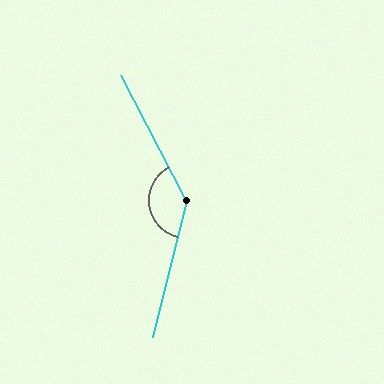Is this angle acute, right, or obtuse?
It is obtuse.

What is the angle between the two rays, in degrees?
Approximately 138 degrees.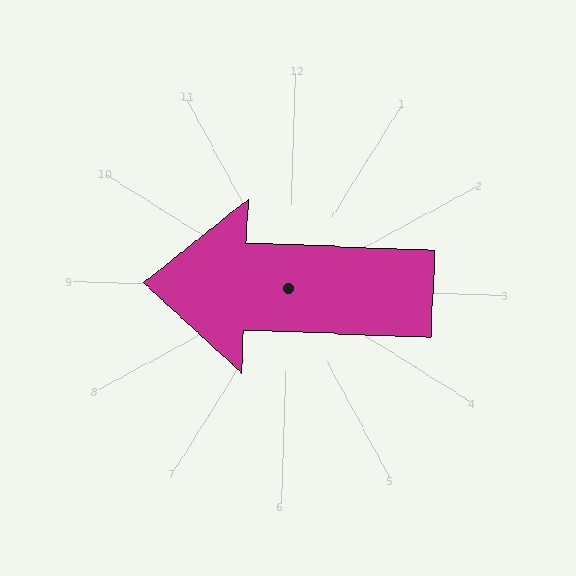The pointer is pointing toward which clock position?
Roughly 9 o'clock.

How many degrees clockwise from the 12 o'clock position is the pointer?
Approximately 270 degrees.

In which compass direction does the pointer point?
West.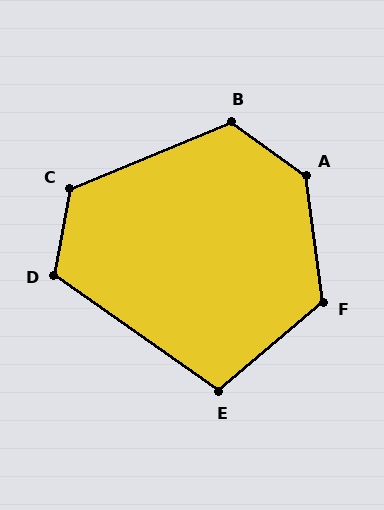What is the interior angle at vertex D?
Approximately 115 degrees (obtuse).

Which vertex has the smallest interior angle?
E, at approximately 104 degrees.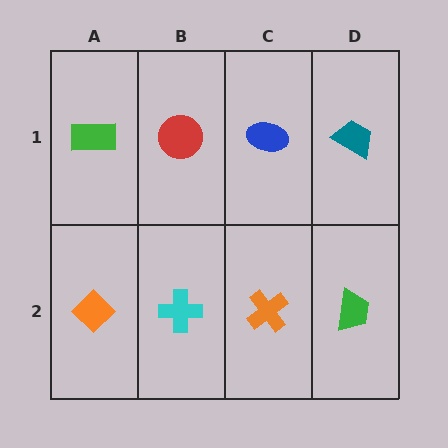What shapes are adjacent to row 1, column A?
An orange diamond (row 2, column A), a red circle (row 1, column B).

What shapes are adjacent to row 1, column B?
A cyan cross (row 2, column B), a green rectangle (row 1, column A), a blue ellipse (row 1, column C).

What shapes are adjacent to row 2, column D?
A teal trapezoid (row 1, column D), an orange cross (row 2, column C).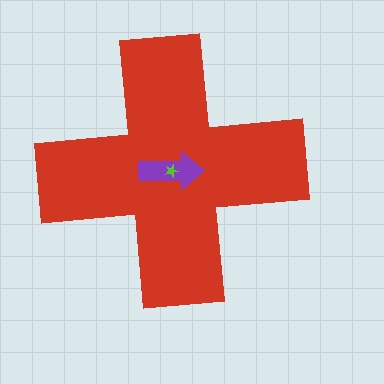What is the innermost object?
The lime star.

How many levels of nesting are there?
3.